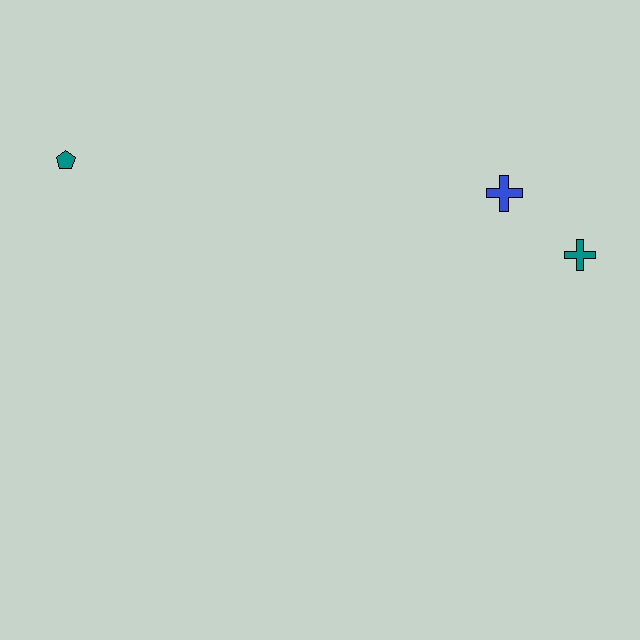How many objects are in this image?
There are 3 objects.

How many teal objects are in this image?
There are 2 teal objects.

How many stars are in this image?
There are no stars.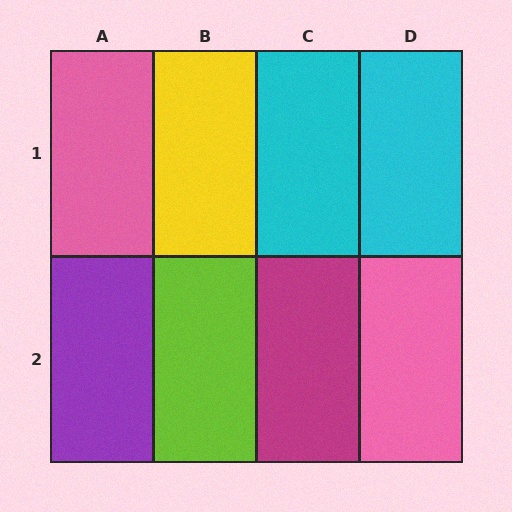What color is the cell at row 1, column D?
Cyan.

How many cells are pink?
2 cells are pink.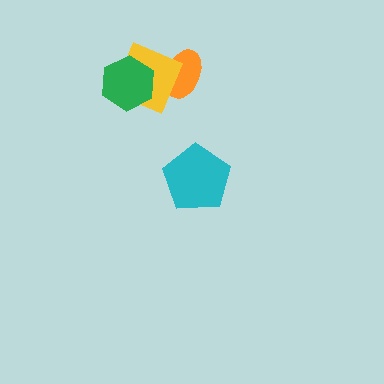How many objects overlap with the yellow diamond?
2 objects overlap with the yellow diamond.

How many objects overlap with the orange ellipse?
1 object overlaps with the orange ellipse.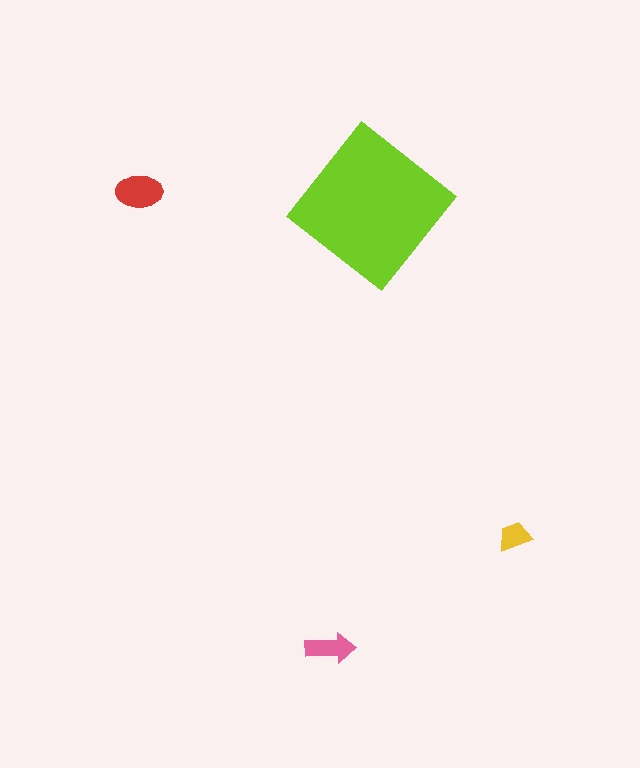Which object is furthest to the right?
The yellow trapezoid is rightmost.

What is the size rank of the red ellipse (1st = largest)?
2nd.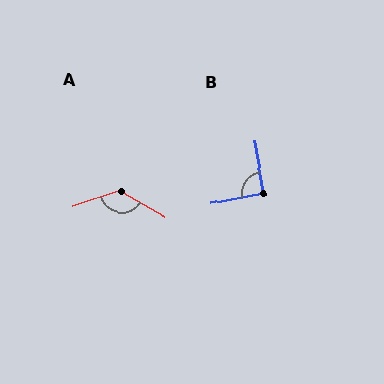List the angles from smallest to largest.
B (91°), A (132°).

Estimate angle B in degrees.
Approximately 91 degrees.